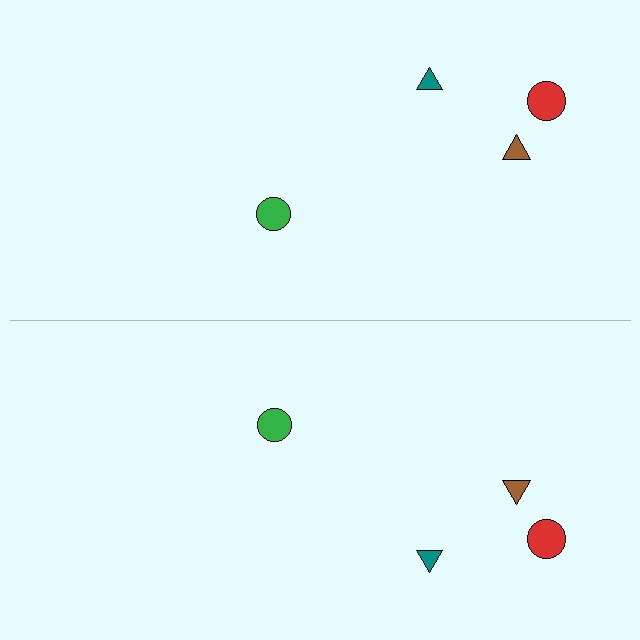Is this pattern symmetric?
Yes, this pattern has bilateral (reflection) symmetry.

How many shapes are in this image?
There are 8 shapes in this image.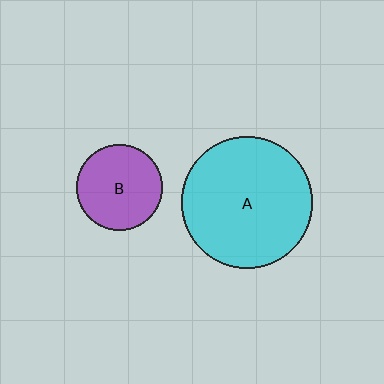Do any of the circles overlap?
No, none of the circles overlap.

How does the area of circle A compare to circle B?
Approximately 2.3 times.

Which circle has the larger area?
Circle A (cyan).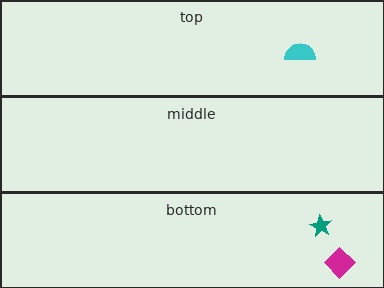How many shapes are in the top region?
1.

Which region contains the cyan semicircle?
The top region.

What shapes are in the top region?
The cyan semicircle.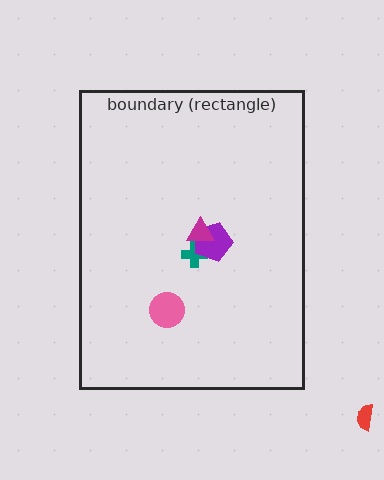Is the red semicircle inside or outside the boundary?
Outside.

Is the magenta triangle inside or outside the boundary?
Inside.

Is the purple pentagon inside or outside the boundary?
Inside.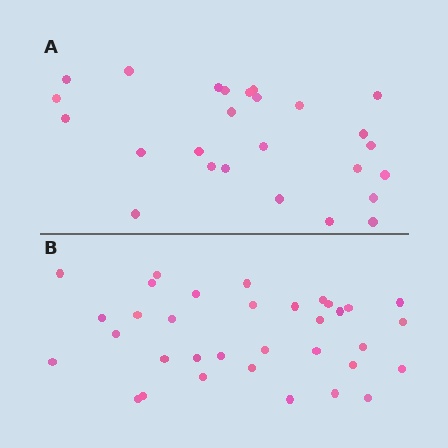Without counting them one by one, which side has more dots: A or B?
Region B (the bottom region) has more dots.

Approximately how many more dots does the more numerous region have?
Region B has roughly 8 or so more dots than region A.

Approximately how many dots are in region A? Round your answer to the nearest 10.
About 30 dots. (The exact count is 26, which rounds to 30.)